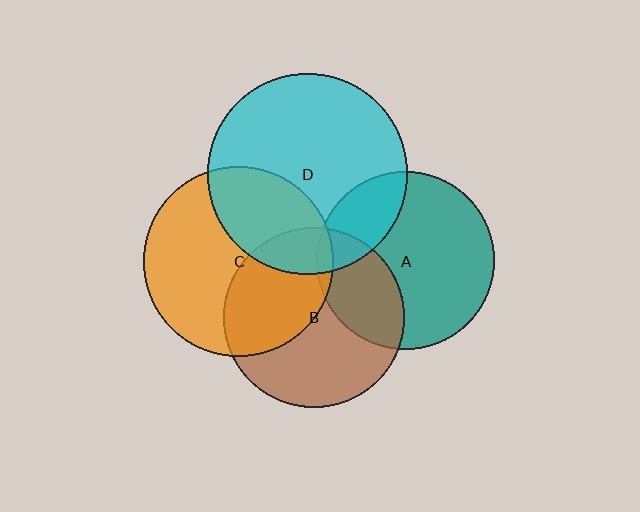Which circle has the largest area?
Circle D (cyan).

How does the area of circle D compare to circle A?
Approximately 1.3 times.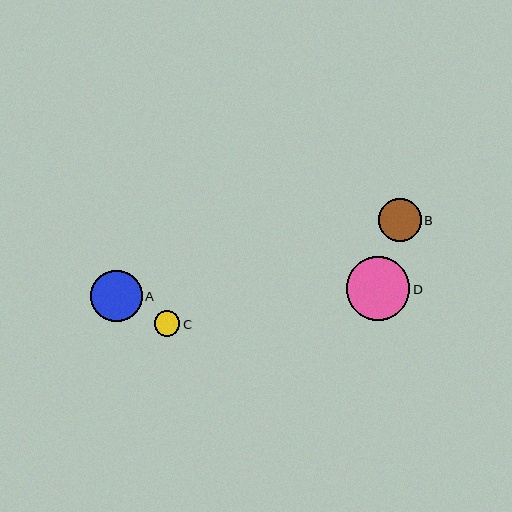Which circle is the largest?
Circle D is the largest with a size of approximately 64 pixels.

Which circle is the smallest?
Circle C is the smallest with a size of approximately 26 pixels.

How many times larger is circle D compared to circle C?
Circle D is approximately 2.5 times the size of circle C.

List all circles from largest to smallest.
From largest to smallest: D, A, B, C.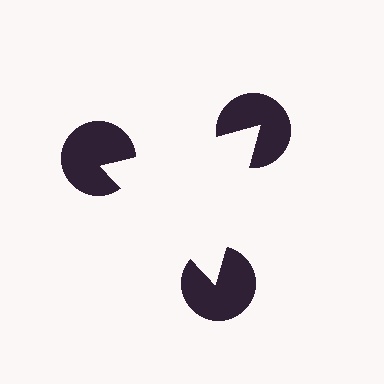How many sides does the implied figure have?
3 sides.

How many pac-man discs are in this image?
There are 3 — one at each vertex of the illusory triangle.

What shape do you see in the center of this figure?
An illusory triangle — its edges are inferred from the aligned wedge cuts in the pac-man discs, not physically drawn.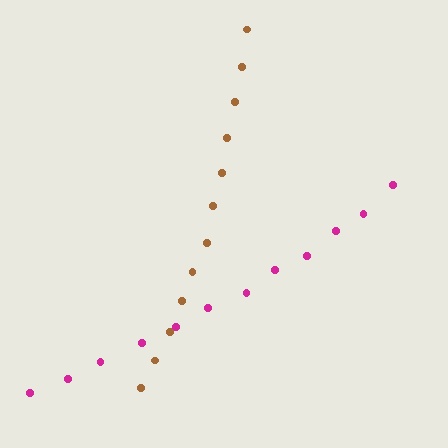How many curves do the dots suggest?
There are 2 distinct paths.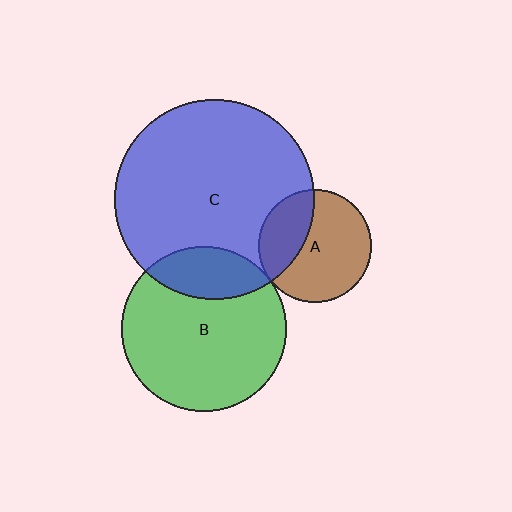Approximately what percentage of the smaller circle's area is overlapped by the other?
Approximately 20%.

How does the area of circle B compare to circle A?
Approximately 2.1 times.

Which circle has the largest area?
Circle C (blue).